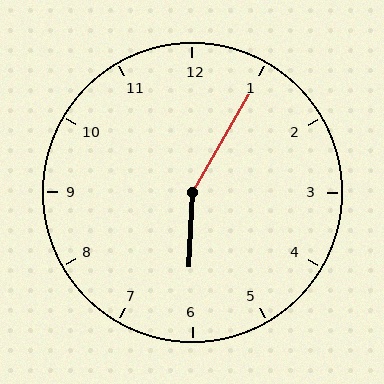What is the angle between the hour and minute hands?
Approximately 152 degrees.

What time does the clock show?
6:05.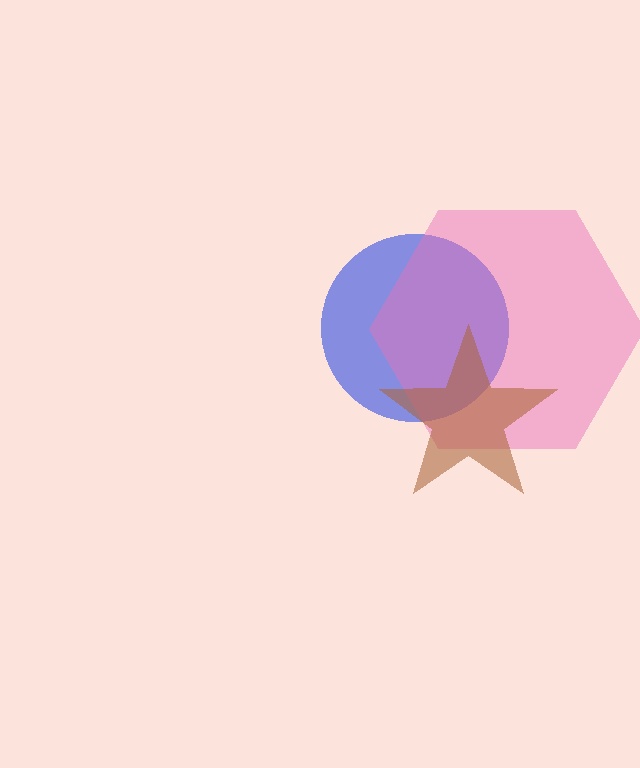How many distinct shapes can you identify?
There are 3 distinct shapes: a blue circle, a pink hexagon, a brown star.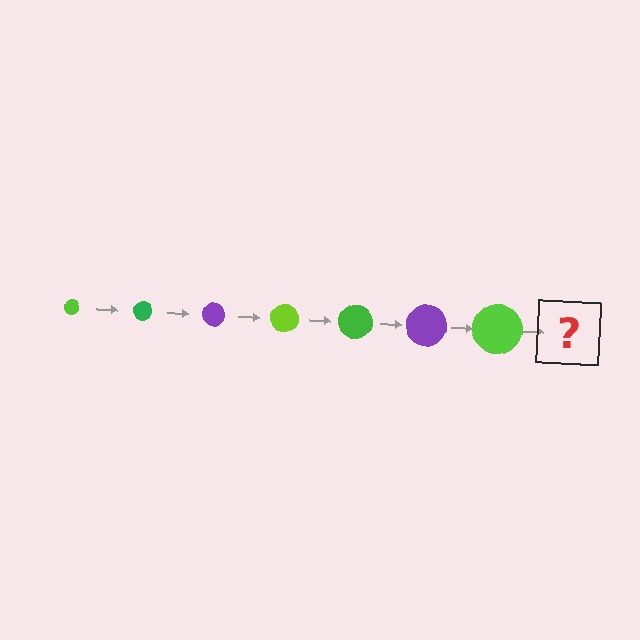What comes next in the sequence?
The next element should be a green circle, larger than the previous one.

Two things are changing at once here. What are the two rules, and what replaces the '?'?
The two rules are that the circle grows larger each step and the color cycles through lime, green, and purple. The '?' should be a green circle, larger than the previous one.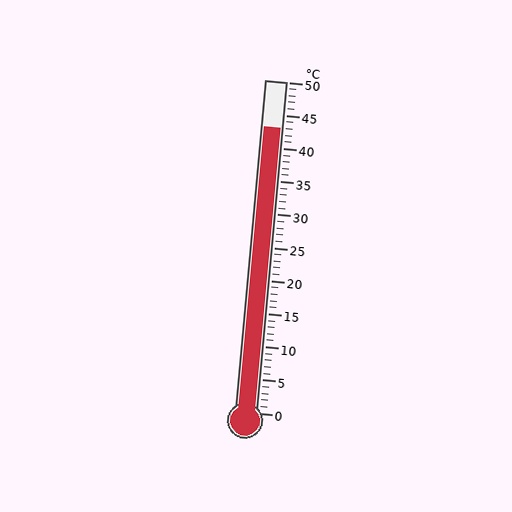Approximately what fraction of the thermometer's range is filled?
The thermometer is filled to approximately 85% of its range.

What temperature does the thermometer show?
The thermometer shows approximately 43°C.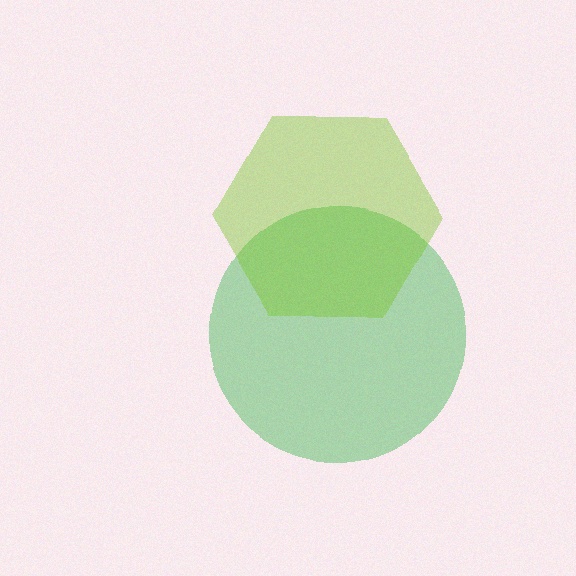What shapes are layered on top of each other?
The layered shapes are: a green circle, a lime hexagon.